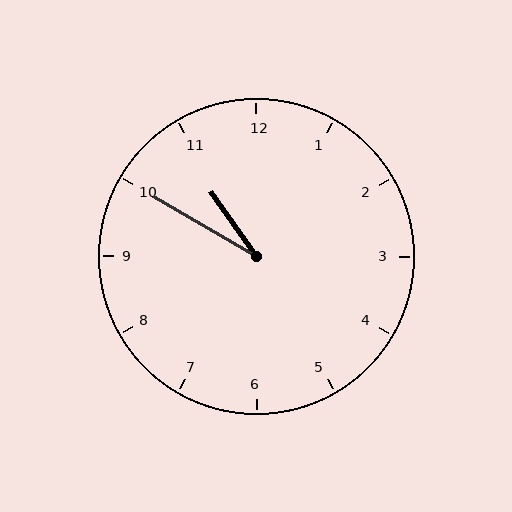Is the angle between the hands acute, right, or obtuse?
It is acute.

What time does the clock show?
10:50.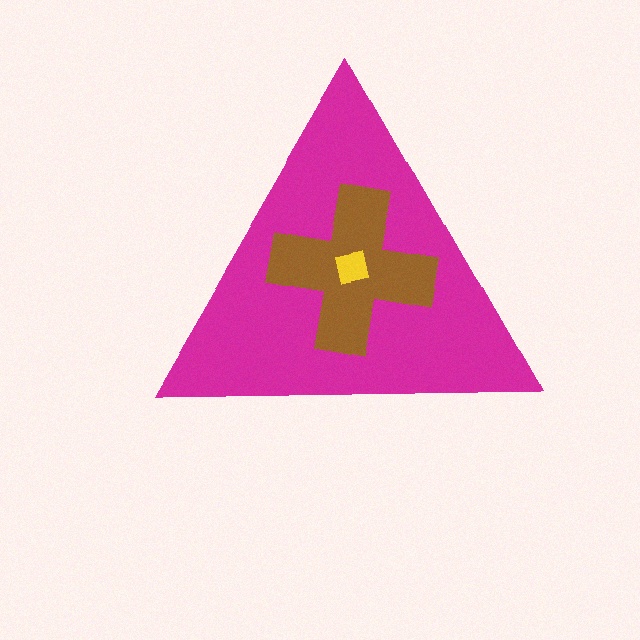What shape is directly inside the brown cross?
The yellow square.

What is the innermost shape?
The yellow square.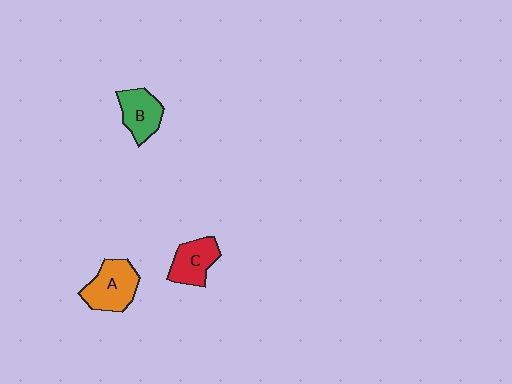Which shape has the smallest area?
Shape C (red).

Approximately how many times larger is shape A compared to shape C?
Approximately 1.3 times.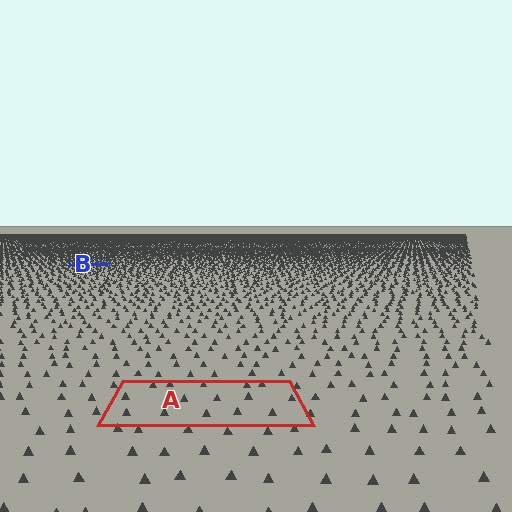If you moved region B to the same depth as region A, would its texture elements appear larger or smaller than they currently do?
They would appear larger. At a closer depth, the same texture elements are projected at a bigger on-screen size.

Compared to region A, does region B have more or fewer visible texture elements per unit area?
Region B has more texture elements per unit area — they are packed more densely because it is farther away.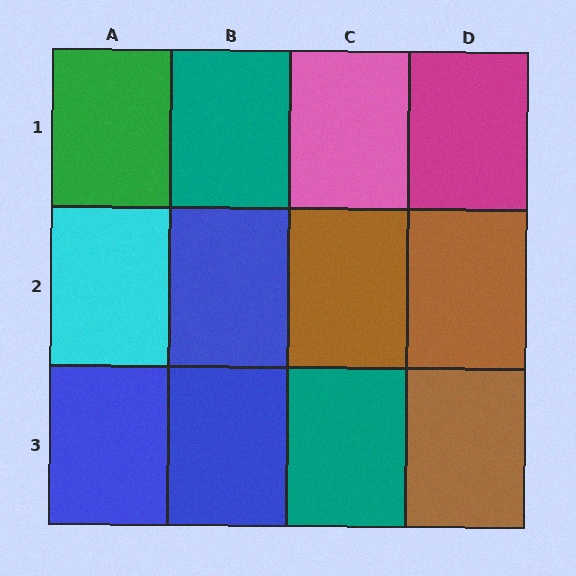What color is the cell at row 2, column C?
Brown.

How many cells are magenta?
1 cell is magenta.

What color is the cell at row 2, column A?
Cyan.